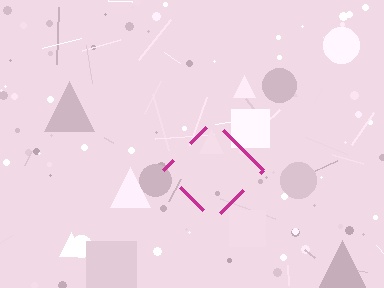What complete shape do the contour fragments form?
The contour fragments form a diamond.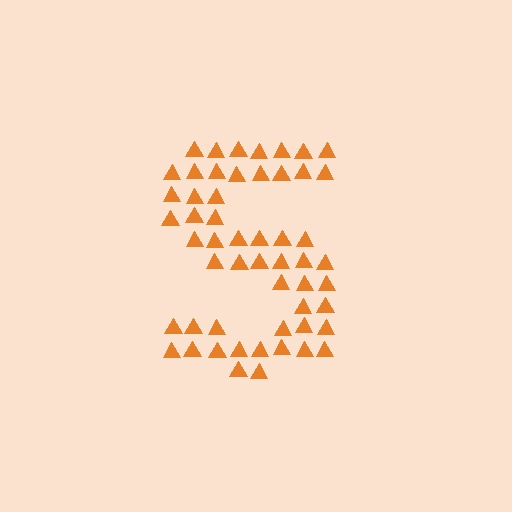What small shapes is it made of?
It is made of small triangles.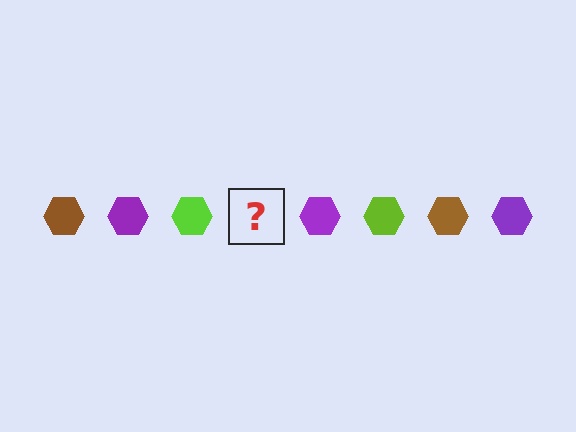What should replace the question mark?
The question mark should be replaced with a brown hexagon.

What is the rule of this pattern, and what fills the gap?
The rule is that the pattern cycles through brown, purple, lime hexagons. The gap should be filled with a brown hexagon.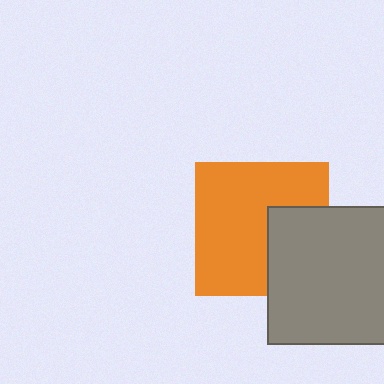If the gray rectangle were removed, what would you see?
You would see the complete orange square.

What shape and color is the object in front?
The object in front is a gray rectangle.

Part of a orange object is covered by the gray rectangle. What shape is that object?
It is a square.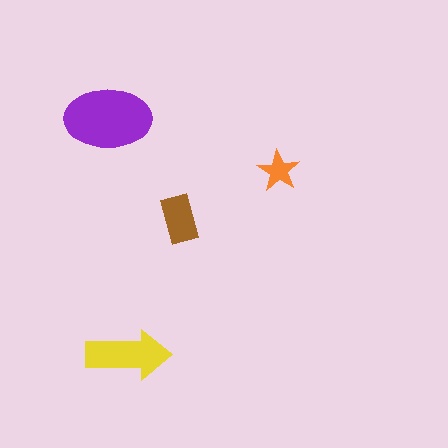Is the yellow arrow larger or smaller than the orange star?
Larger.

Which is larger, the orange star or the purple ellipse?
The purple ellipse.